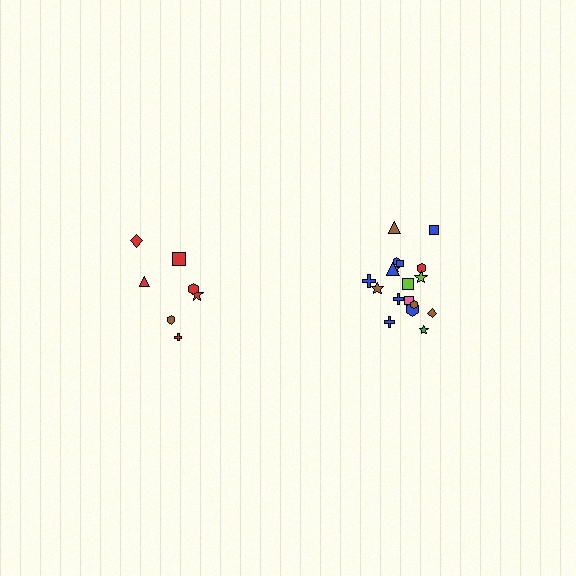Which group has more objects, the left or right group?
The right group.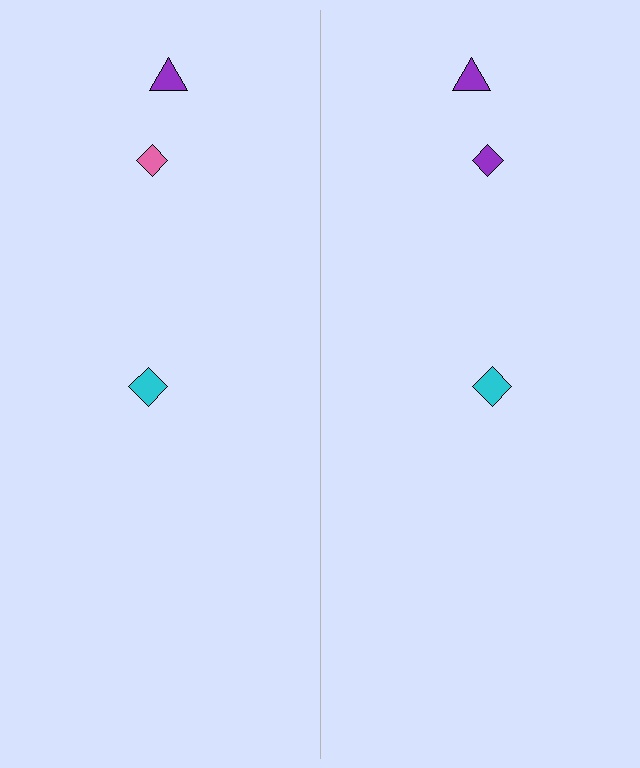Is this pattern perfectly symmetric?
No, the pattern is not perfectly symmetric. The purple diamond on the right side breaks the symmetry — its mirror counterpart is pink.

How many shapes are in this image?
There are 6 shapes in this image.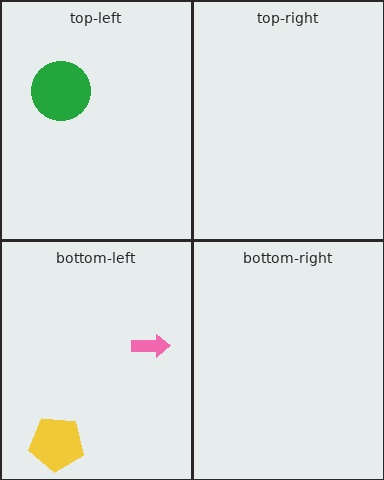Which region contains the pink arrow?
The bottom-left region.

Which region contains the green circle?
The top-left region.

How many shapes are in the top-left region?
1.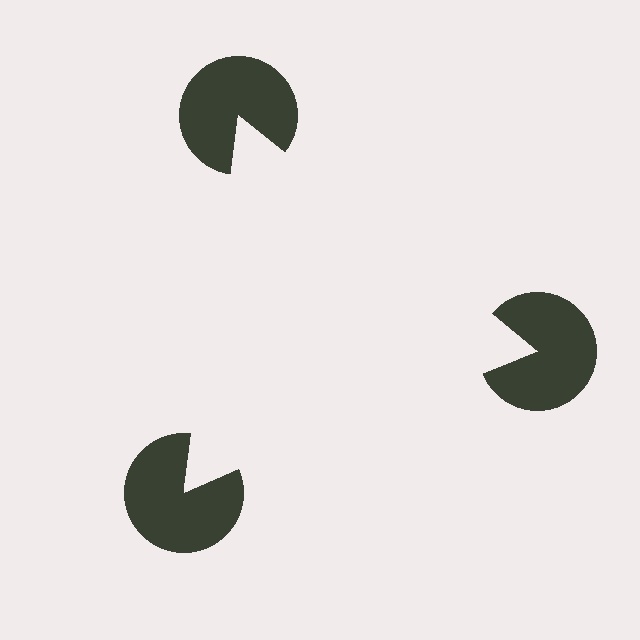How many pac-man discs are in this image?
There are 3 — one at each vertex of the illusory triangle.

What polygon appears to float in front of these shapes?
An illusory triangle — its edges are inferred from the aligned wedge cuts in the pac-man discs, not physically drawn.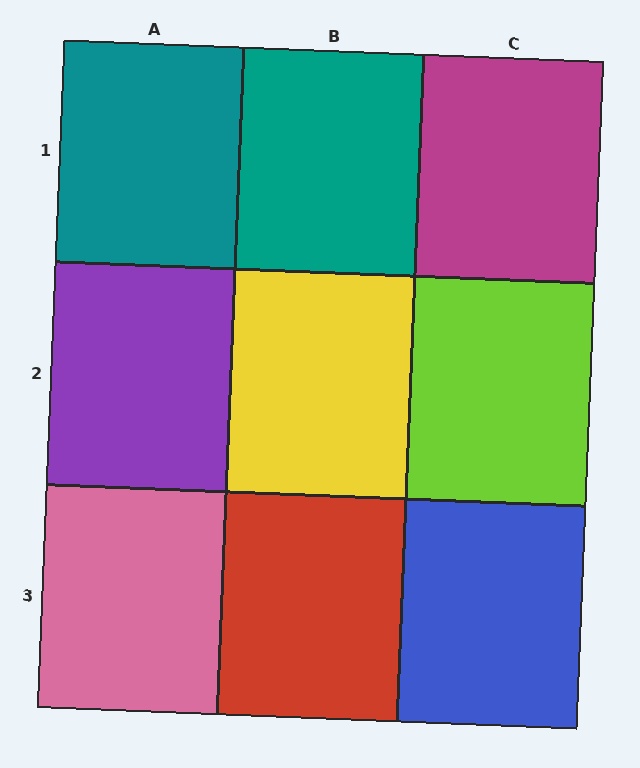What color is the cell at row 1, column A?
Teal.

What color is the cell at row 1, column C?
Magenta.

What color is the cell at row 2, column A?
Purple.